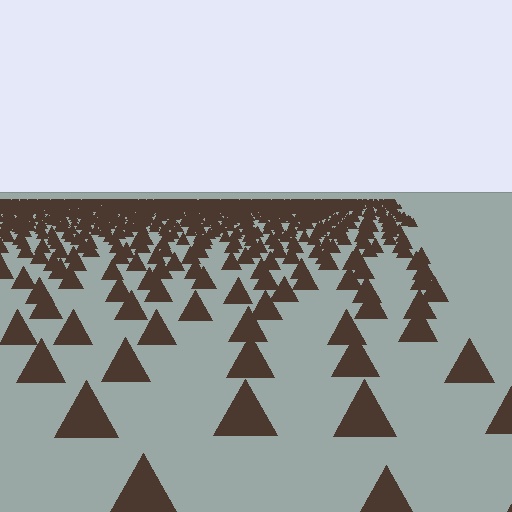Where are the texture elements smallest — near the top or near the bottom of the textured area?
Near the top.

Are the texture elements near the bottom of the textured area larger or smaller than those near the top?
Larger. Near the bottom, elements are closer to the viewer and appear at a bigger on-screen size.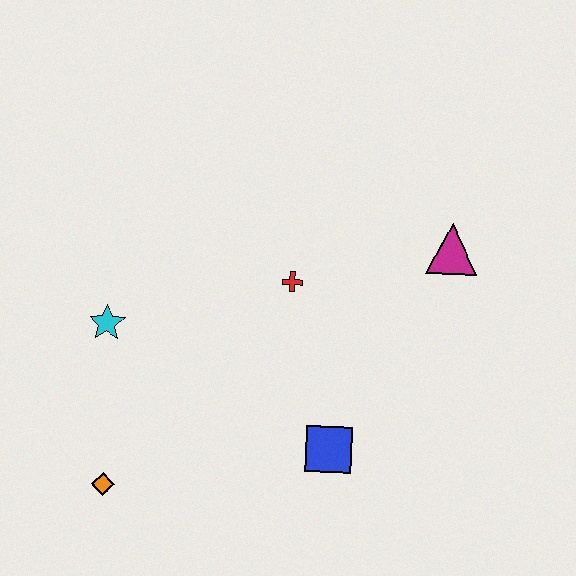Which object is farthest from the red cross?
The orange diamond is farthest from the red cross.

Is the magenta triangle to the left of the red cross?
No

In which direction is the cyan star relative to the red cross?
The cyan star is to the left of the red cross.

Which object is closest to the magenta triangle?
The red cross is closest to the magenta triangle.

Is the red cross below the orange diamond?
No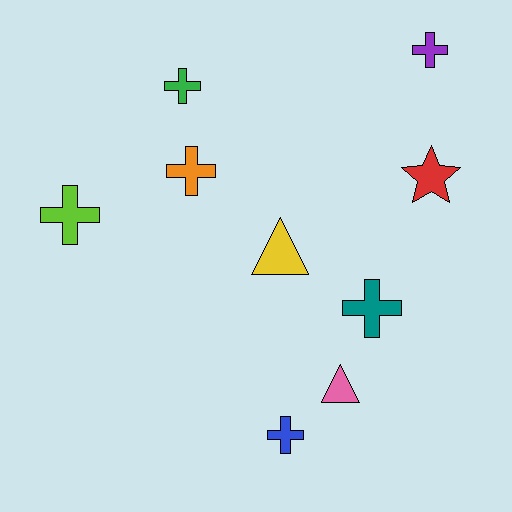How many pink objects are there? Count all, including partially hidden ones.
There is 1 pink object.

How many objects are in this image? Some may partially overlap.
There are 9 objects.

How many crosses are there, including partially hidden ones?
There are 6 crosses.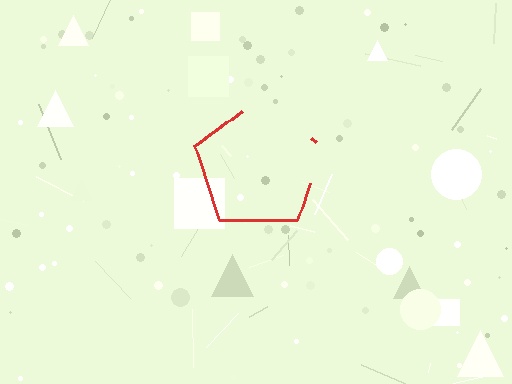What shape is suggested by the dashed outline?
The dashed outline suggests a pentagon.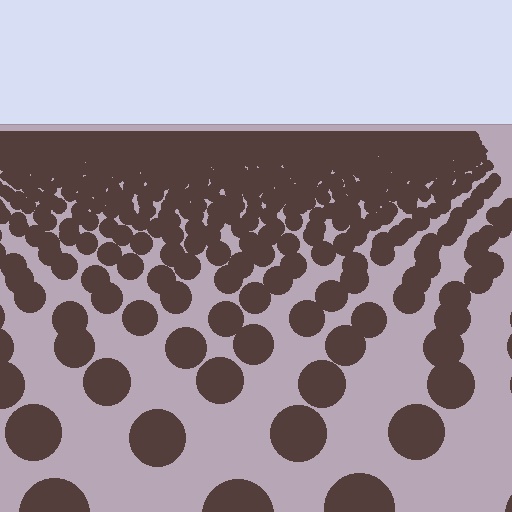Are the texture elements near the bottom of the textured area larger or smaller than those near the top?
Larger. Near the bottom, elements are closer to the viewer and appear at a bigger on-screen size.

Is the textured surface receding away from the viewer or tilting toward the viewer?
The surface is receding away from the viewer. Texture elements get smaller and denser toward the top.